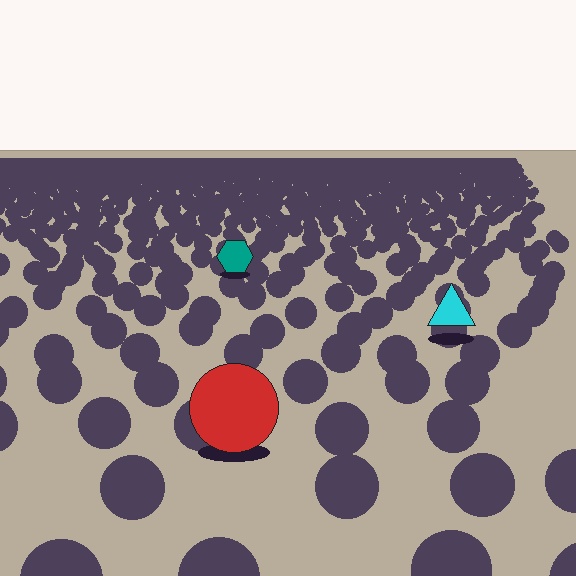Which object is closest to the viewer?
The red circle is closest. The texture marks near it are larger and more spread out.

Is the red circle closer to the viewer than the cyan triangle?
Yes. The red circle is closer — you can tell from the texture gradient: the ground texture is coarser near it.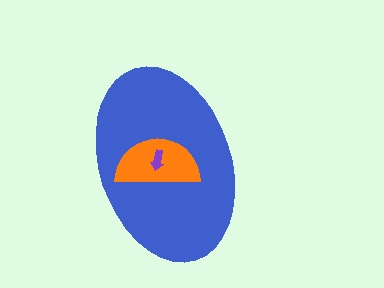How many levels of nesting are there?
3.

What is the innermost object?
The purple arrow.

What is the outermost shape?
The blue ellipse.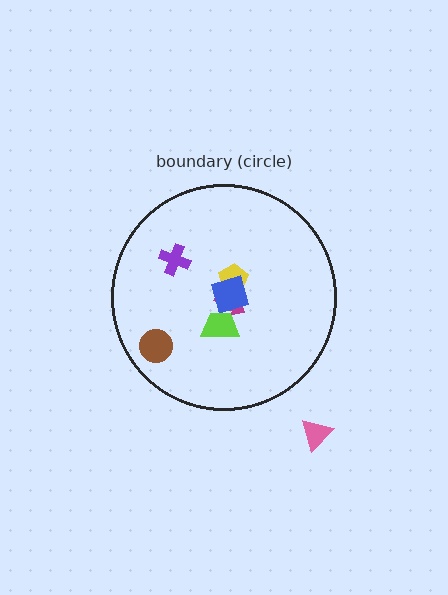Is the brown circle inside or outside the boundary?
Inside.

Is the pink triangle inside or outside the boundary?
Outside.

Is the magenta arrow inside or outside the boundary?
Inside.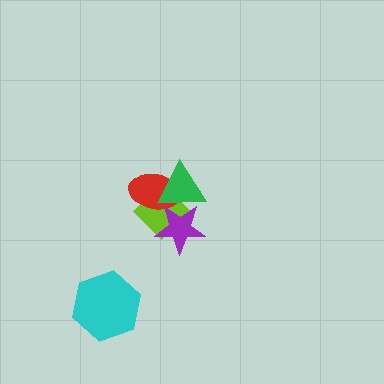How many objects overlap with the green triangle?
3 objects overlap with the green triangle.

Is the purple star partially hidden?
Yes, it is partially covered by another shape.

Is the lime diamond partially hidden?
Yes, it is partially covered by another shape.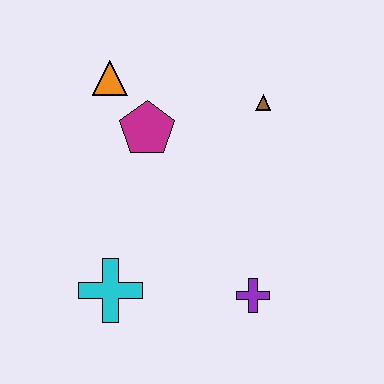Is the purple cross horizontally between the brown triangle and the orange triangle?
Yes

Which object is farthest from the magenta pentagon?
The purple cross is farthest from the magenta pentagon.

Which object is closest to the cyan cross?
The purple cross is closest to the cyan cross.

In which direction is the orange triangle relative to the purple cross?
The orange triangle is above the purple cross.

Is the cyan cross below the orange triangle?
Yes